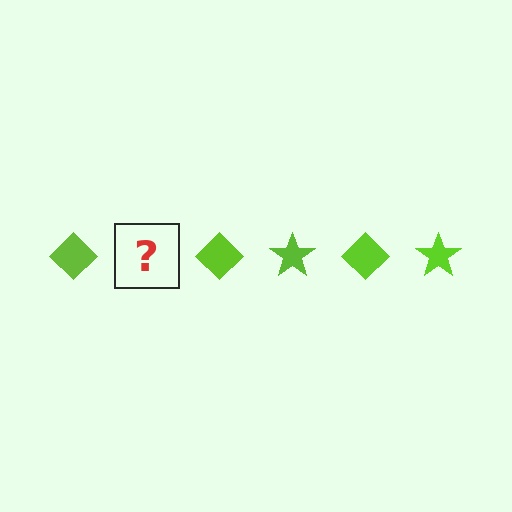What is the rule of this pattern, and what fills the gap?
The rule is that the pattern cycles through diamond, star shapes in lime. The gap should be filled with a lime star.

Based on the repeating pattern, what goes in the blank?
The blank should be a lime star.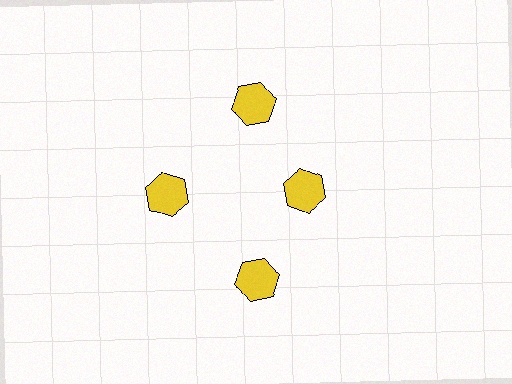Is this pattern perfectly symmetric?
No. The 4 yellow hexagons are arranged in a ring, but one element near the 3 o'clock position is pulled inward toward the center, breaking the 4-fold rotational symmetry.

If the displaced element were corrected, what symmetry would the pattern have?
It would have 4-fold rotational symmetry — the pattern would map onto itself every 90 degrees.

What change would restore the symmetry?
The symmetry would be restored by moving it outward, back onto the ring so that all 4 hexagons sit at equal angles and equal distance from the center.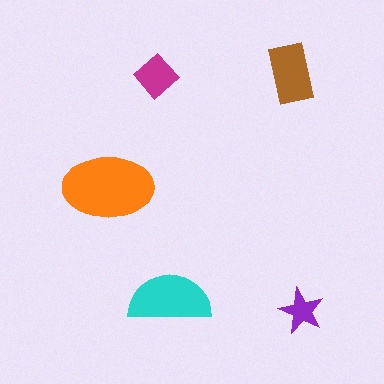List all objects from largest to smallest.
The orange ellipse, the cyan semicircle, the brown rectangle, the magenta diamond, the purple star.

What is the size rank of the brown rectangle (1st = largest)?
3rd.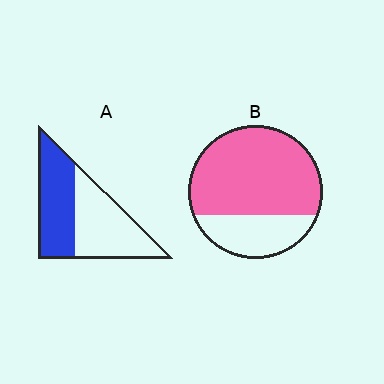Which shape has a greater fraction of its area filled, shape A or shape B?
Shape B.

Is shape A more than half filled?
Roughly half.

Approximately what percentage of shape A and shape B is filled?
A is approximately 45% and B is approximately 70%.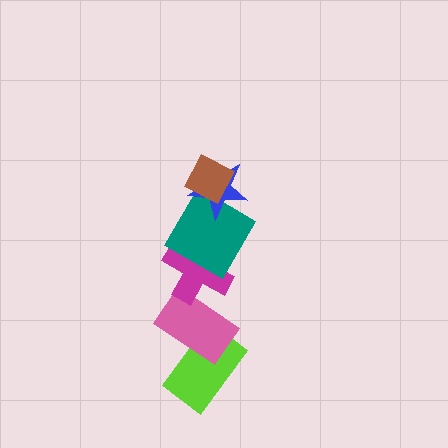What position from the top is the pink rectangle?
The pink rectangle is 5th from the top.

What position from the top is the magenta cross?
The magenta cross is 4th from the top.